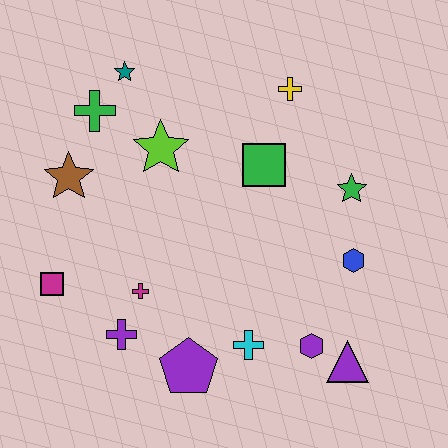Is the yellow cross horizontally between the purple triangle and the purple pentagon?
Yes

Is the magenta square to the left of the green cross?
Yes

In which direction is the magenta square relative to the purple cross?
The magenta square is to the left of the purple cross.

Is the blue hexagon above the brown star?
No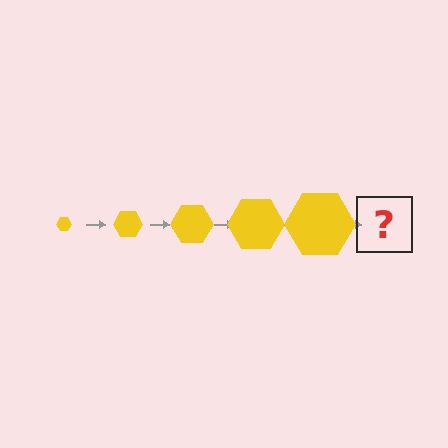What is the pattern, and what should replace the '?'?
The pattern is that the hexagon gets progressively larger each step. The '?' should be a yellow hexagon, larger than the previous one.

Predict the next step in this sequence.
The next step is a yellow hexagon, larger than the previous one.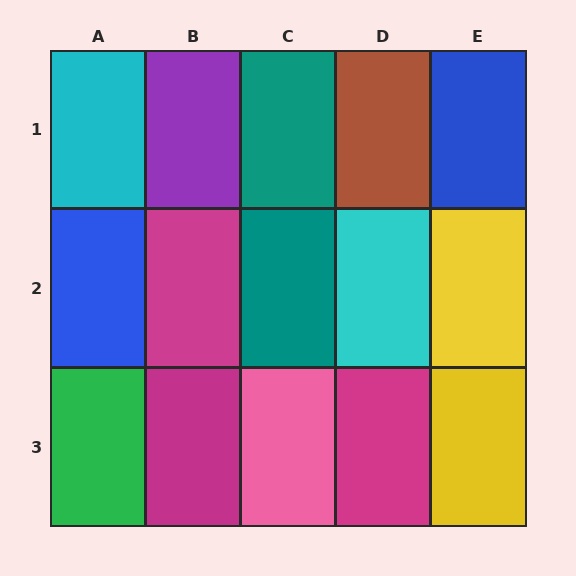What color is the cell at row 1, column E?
Blue.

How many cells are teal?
2 cells are teal.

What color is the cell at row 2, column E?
Yellow.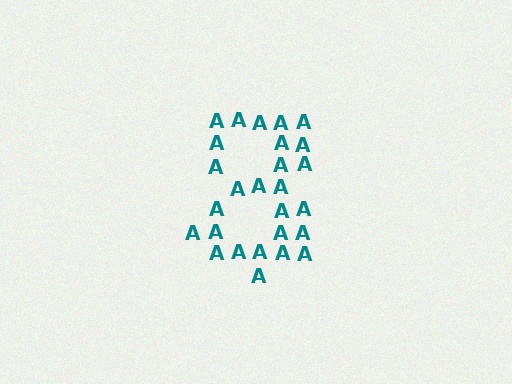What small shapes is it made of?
It is made of small letter A's.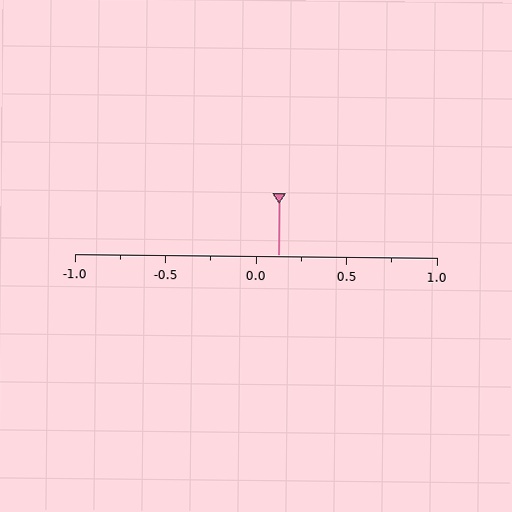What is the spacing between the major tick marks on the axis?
The major ticks are spaced 0.5 apart.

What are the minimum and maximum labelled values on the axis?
The axis runs from -1.0 to 1.0.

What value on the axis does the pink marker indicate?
The marker indicates approximately 0.12.